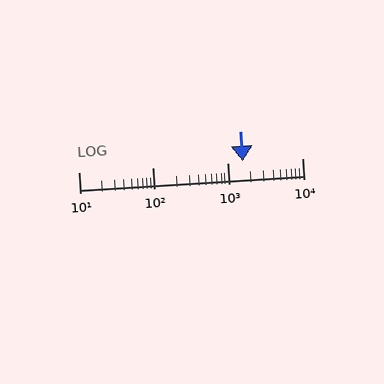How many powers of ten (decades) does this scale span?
The scale spans 3 decades, from 10 to 10000.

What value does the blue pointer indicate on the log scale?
The pointer indicates approximately 1600.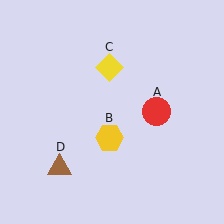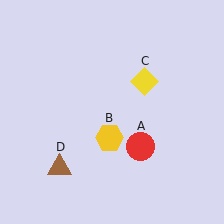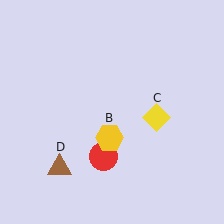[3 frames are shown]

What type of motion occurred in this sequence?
The red circle (object A), yellow diamond (object C) rotated clockwise around the center of the scene.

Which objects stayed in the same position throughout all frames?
Yellow hexagon (object B) and brown triangle (object D) remained stationary.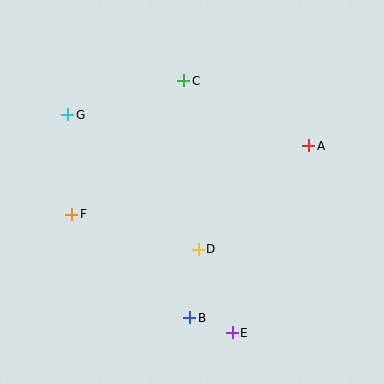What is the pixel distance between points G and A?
The distance between G and A is 243 pixels.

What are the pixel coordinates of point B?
Point B is at (190, 318).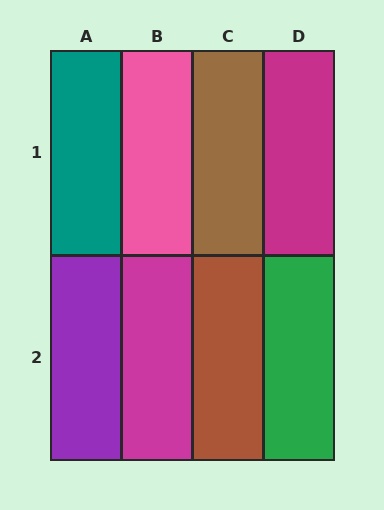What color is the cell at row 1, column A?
Teal.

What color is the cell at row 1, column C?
Brown.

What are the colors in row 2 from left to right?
Purple, magenta, brown, green.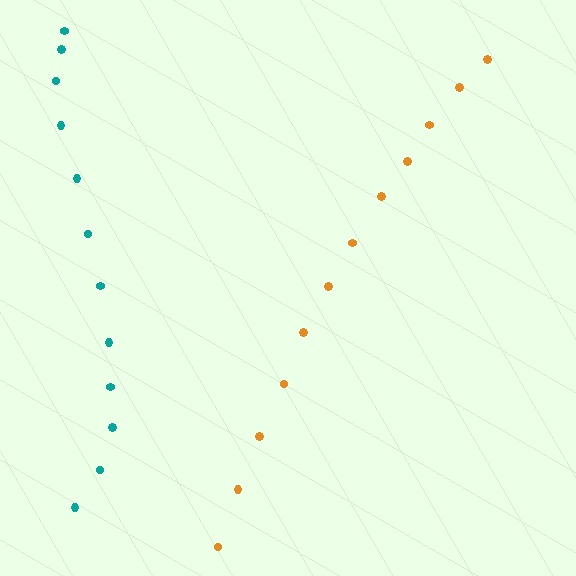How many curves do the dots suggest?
There are 2 distinct paths.